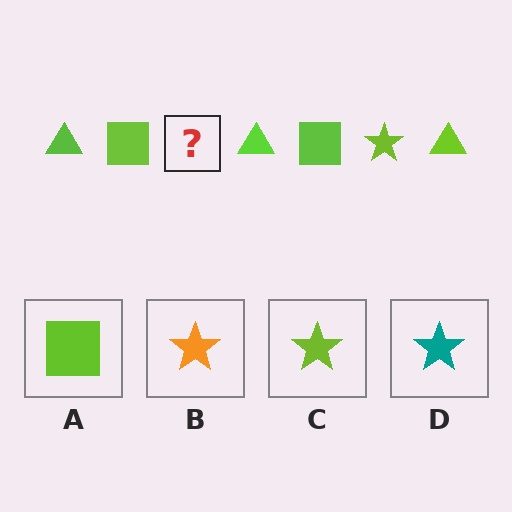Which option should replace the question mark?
Option C.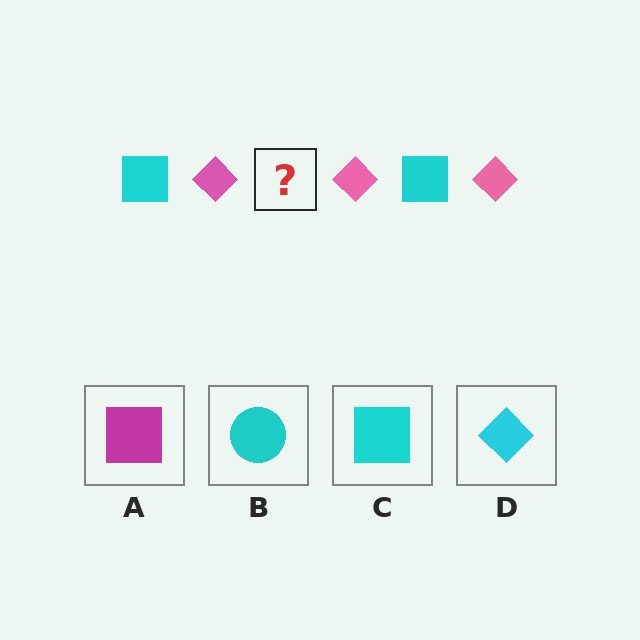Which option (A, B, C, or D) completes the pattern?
C.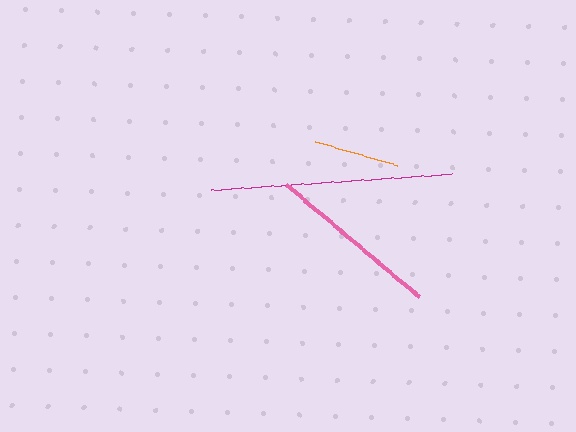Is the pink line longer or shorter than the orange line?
The pink line is longer than the orange line.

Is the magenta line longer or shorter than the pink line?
The magenta line is longer than the pink line.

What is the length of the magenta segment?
The magenta segment is approximately 240 pixels long.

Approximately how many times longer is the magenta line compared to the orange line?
The magenta line is approximately 2.9 times the length of the orange line.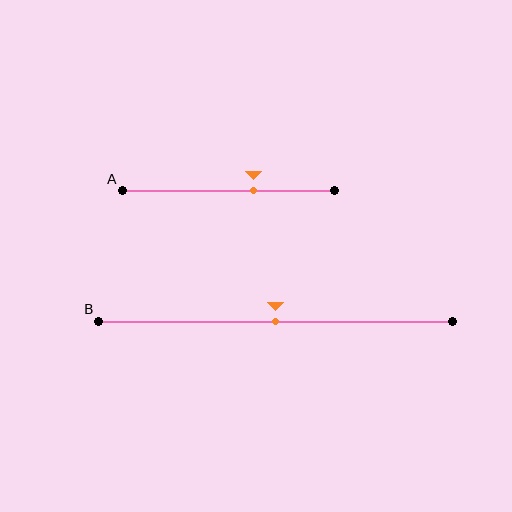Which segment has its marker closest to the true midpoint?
Segment B has its marker closest to the true midpoint.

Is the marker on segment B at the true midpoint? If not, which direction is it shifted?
Yes, the marker on segment B is at the true midpoint.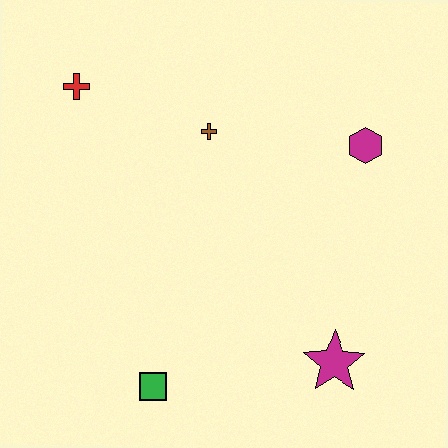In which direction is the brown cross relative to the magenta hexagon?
The brown cross is to the left of the magenta hexagon.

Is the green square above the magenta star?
No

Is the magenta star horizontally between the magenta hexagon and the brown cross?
Yes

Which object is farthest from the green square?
The magenta hexagon is farthest from the green square.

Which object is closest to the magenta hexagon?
The brown cross is closest to the magenta hexagon.